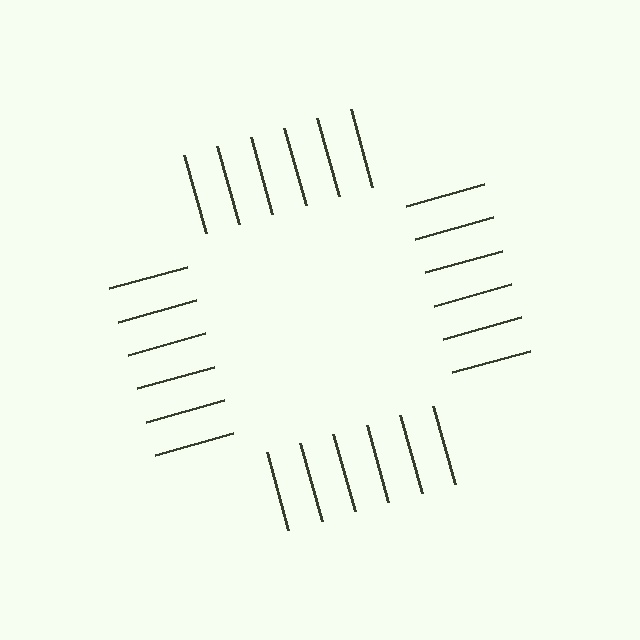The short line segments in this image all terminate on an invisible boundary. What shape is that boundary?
An illusory square — the line segments terminate on its edges but no continuous stroke is drawn.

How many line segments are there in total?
24 — 6 along each of the 4 edges.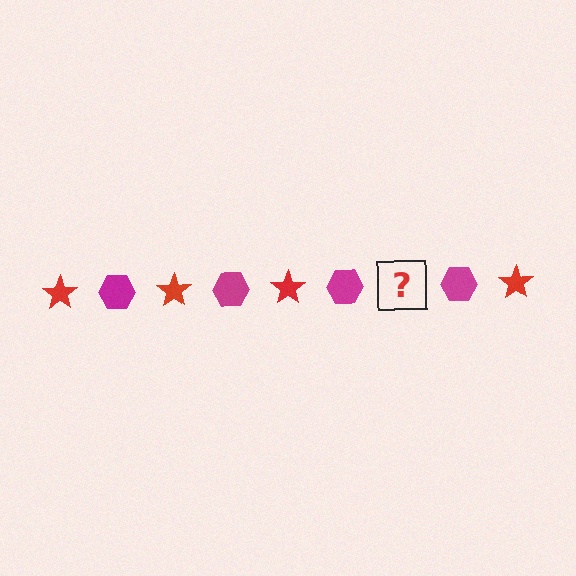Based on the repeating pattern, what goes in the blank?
The blank should be a red star.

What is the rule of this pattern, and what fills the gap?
The rule is that the pattern alternates between red star and magenta hexagon. The gap should be filled with a red star.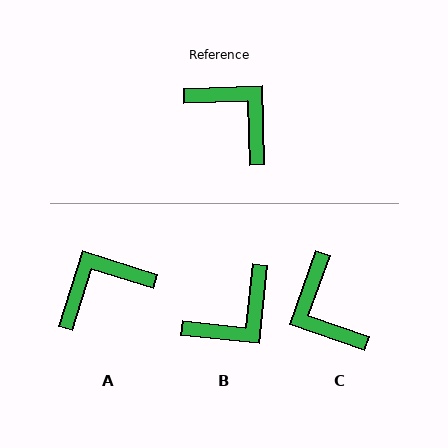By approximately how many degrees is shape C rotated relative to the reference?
Approximately 159 degrees counter-clockwise.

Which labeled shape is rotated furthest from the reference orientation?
C, about 159 degrees away.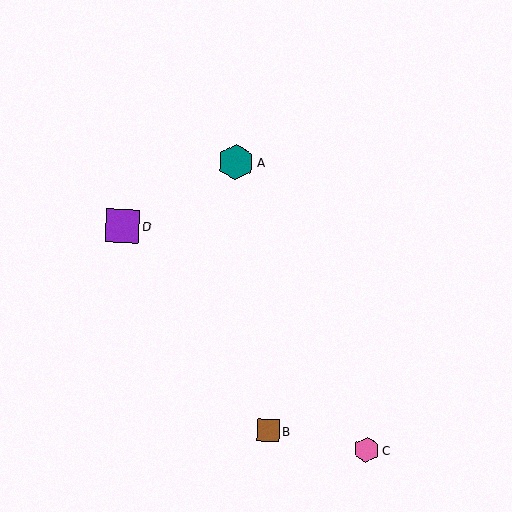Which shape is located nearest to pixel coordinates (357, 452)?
The pink hexagon (labeled C) at (367, 450) is nearest to that location.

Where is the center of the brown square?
The center of the brown square is at (268, 431).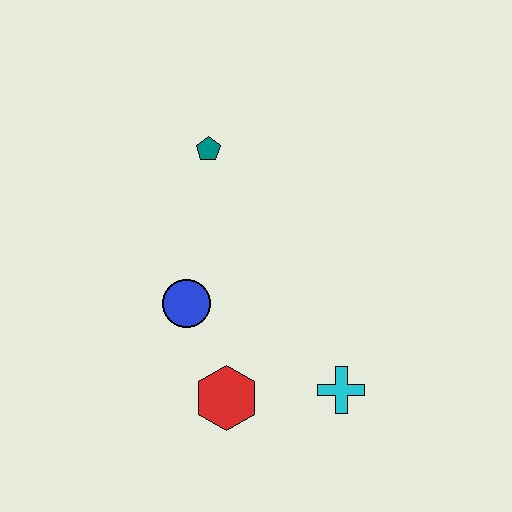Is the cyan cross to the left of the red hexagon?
No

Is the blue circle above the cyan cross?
Yes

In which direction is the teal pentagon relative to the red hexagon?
The teal pentagon is above the red hexagon.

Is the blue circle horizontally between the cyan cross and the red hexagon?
No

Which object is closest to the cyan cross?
The red hexagon is closest to the cyan cross.